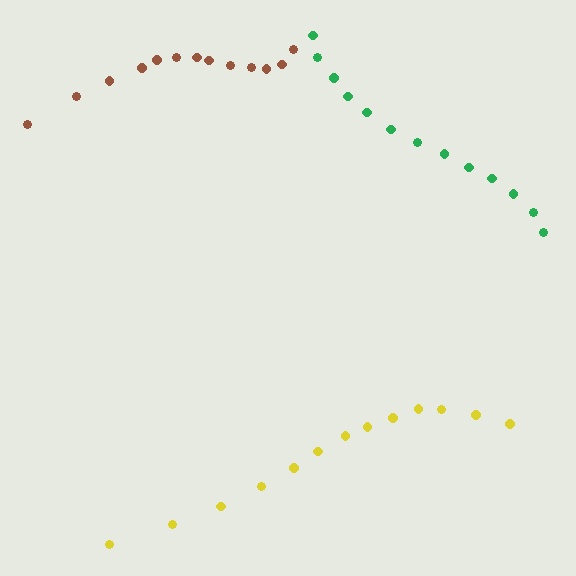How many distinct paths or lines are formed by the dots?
There are 3 distinct paths.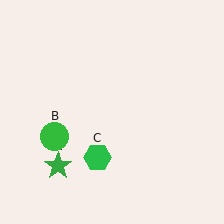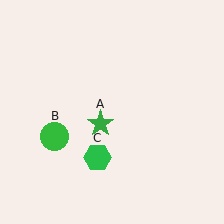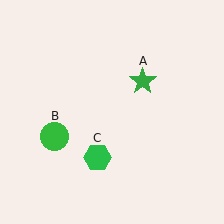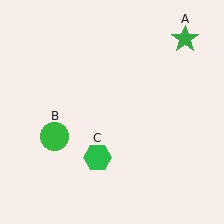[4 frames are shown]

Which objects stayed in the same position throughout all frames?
Green circle (object B) and green hexagon (object C) remained stationary.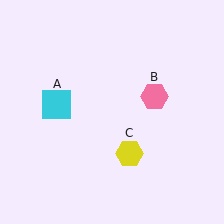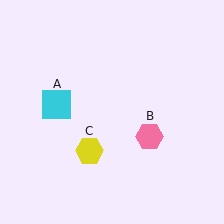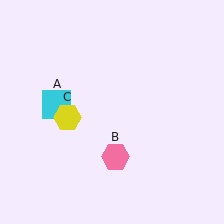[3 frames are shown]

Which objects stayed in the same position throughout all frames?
Cyan square (object A) remained stationary.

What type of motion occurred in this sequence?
The pink hexagon (object B), yellow hexagon (object C) rotated clockwise around the center of the scene.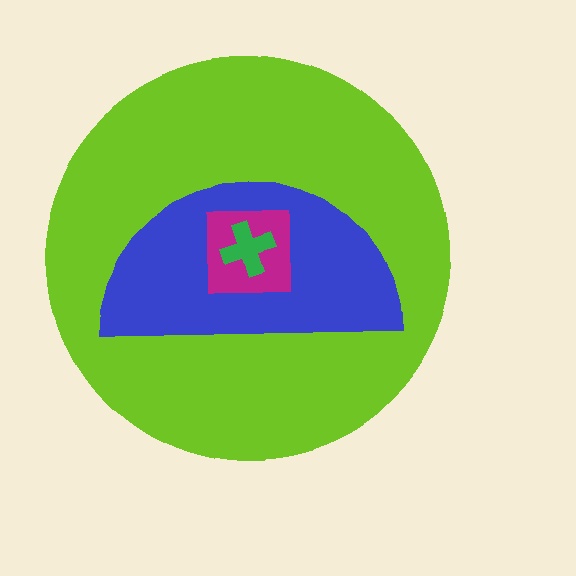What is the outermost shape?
The lime circle.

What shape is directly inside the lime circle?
The blue semicircle.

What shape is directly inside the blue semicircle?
The magenta square.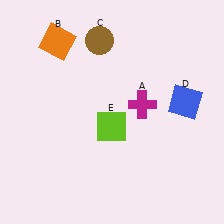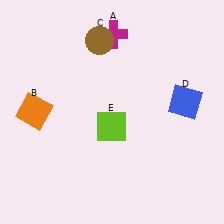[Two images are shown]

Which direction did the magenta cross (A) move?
The magenta cross (A) moved up.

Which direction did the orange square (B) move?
The orange square (B) moved down.